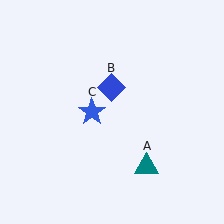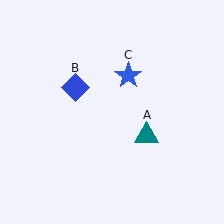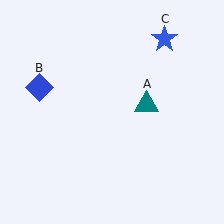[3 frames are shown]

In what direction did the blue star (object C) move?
The blue star (object C) moved up and to the right.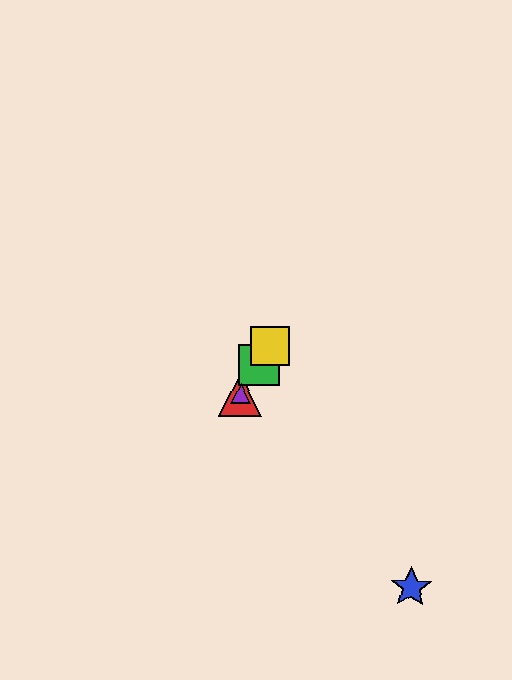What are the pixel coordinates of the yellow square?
The yellow square is at (270, 346).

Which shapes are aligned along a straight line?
The red triangle, the green square, the yellow square, the purple triangle are aligned along a straight line.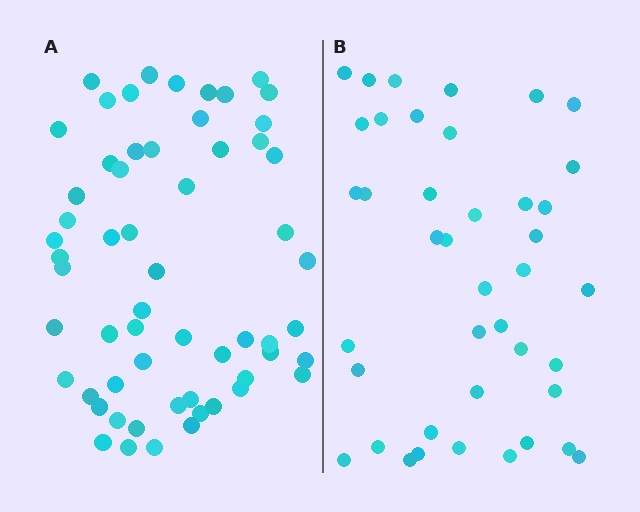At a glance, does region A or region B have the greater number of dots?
Region A (the left region) has more dots.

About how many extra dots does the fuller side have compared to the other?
Region A has approximately 20 more dots than region B.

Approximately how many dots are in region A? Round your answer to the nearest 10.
About 60 dots. (The exact count is 59, which rounds to 60.)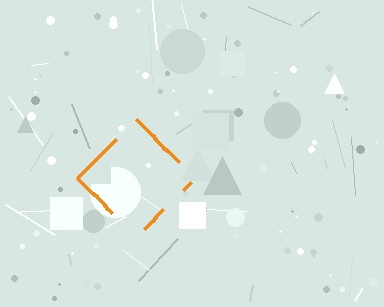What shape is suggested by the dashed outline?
The dashed outline suggests a diamond.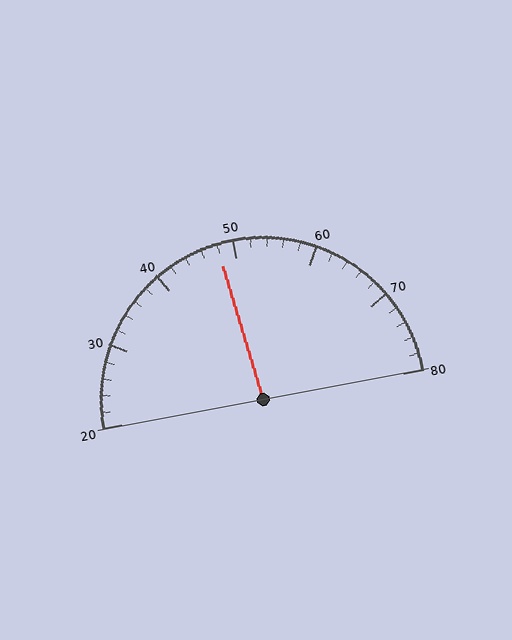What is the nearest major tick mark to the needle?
The nearest major tick mark is 50.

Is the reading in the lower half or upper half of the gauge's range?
The reading is in the lower half of the range (20 to 80).